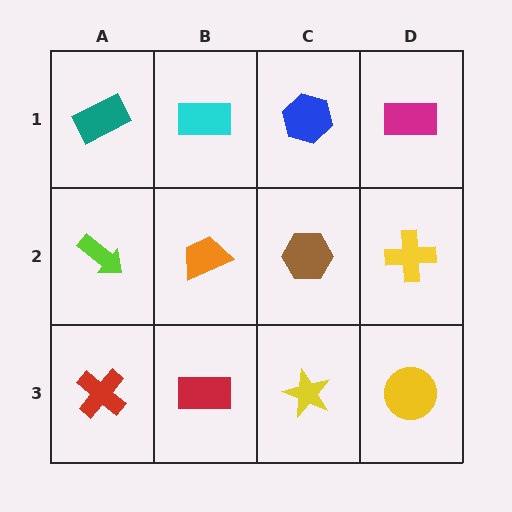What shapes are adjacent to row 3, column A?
A lime arrow (row 2, column A), a red rectangle (row 3, column B).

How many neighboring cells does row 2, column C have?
4.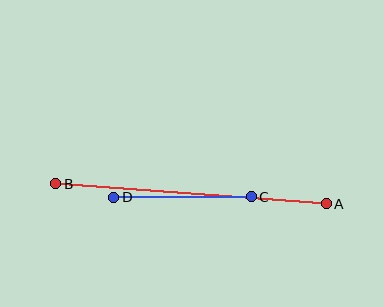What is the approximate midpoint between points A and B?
The midpoint is at approximately (191, 194) pixels.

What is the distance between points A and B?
The distance is approximately 271 pixels.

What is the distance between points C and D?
The distance is approximately 138 pixels.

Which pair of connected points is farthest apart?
Points A and B are farthest apart.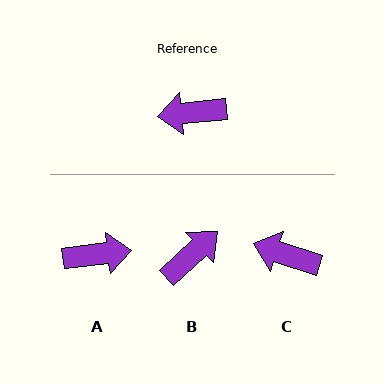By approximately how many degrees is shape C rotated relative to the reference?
Approximately 24 degrees clockwise.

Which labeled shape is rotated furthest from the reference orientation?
A, about 180 degrees away.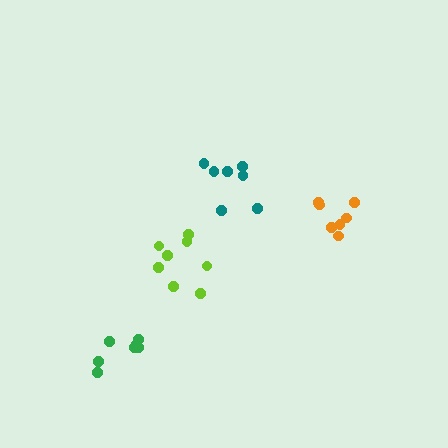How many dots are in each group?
Group 1: 7 dots, Group 2: 7 dots, Group 3: 7 dots, Group 4: 8 dots (29 total).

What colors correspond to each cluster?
The clusters are colored: orange, teal, green, lime.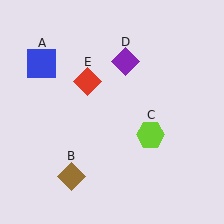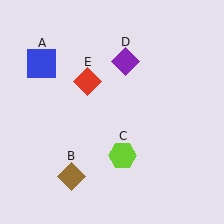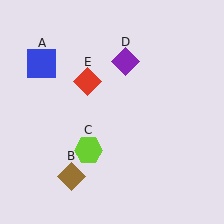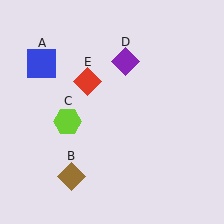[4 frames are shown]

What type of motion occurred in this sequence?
The lime hexagon (object C) rotated clockwise around the center of the scene.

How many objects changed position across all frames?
1 object changed position: lime hexagon (object C).